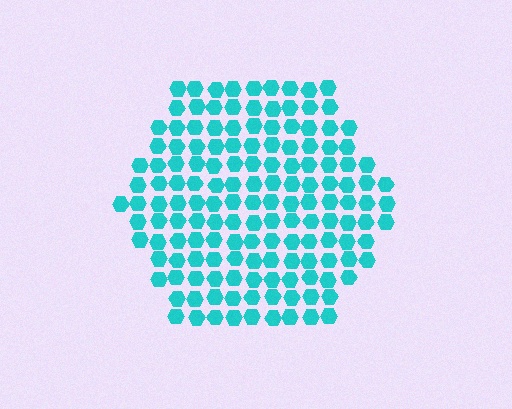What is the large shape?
The large shape is a hexagon.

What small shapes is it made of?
It is made of small hexagons.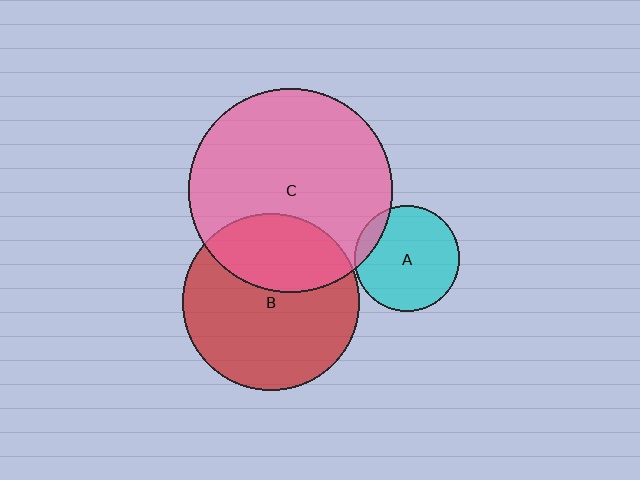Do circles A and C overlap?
Yes.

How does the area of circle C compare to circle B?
Approximately 1.3 times.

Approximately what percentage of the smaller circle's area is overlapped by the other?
Approximately 10%.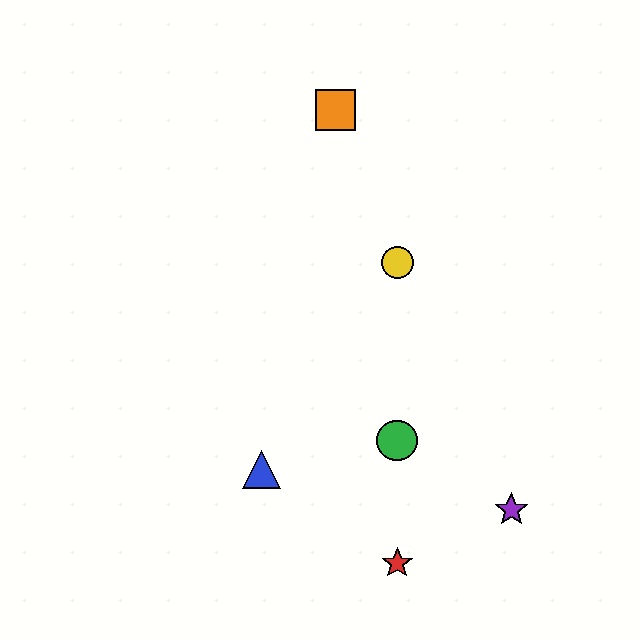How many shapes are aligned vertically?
3 shapes (the red star, the green circle, the yellow circle) are aligned vertically.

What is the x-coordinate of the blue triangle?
The blue triangle is at x≈262.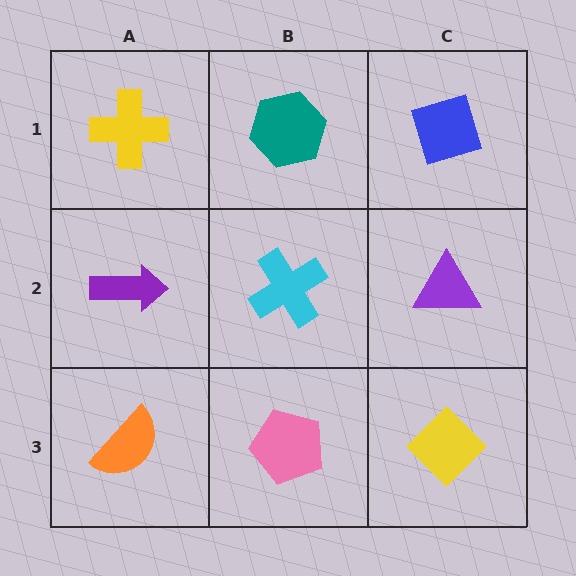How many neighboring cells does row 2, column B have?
4.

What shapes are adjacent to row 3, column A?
A purple arrow (row 2, column A), a pink pentagon (row 3, column B).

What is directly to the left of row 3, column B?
An orange semicircle.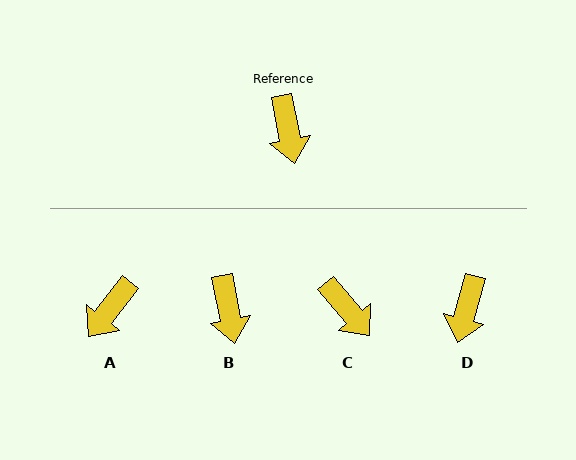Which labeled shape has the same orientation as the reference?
B.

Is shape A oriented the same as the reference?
No, it is off by about 48 degrees.